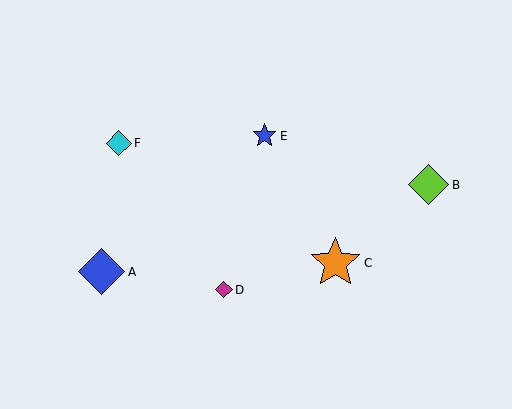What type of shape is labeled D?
Shape D is a magenta diamond.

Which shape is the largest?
The orange star (labeled C) is the largest.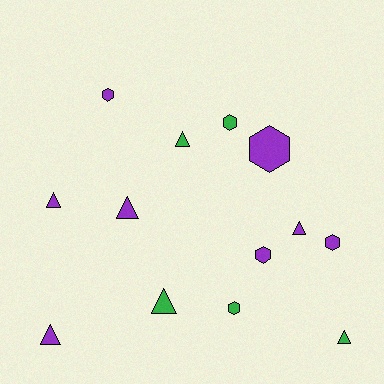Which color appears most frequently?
Purple, with 8 objects.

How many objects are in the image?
There are 13 objects.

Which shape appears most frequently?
Triangle, with 7 objects.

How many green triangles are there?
There are 3 green triangles.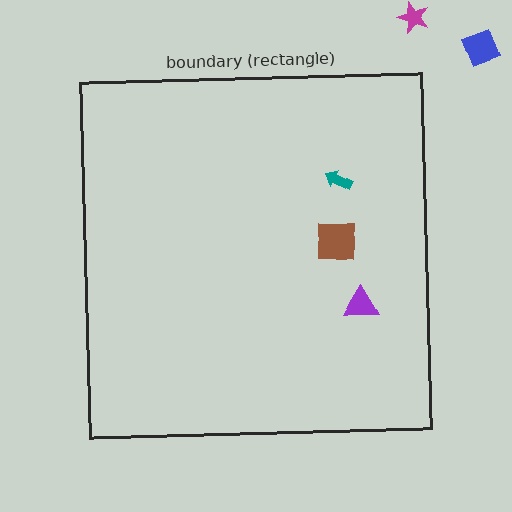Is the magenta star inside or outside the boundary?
Outside.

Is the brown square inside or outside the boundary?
Inside.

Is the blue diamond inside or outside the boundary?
Outside.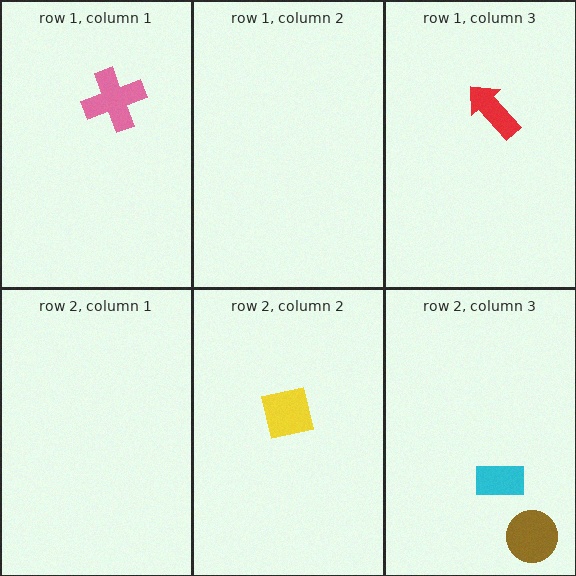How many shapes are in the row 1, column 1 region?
1.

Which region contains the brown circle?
The row 2, column 3 region.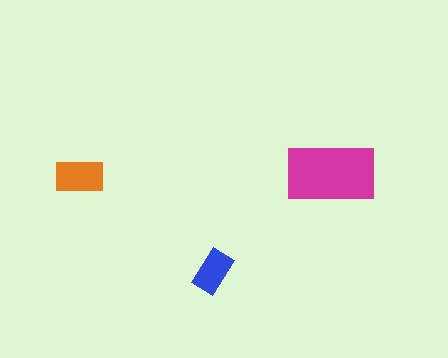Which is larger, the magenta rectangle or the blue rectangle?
The magenta one.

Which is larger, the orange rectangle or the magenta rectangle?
The magenta one.